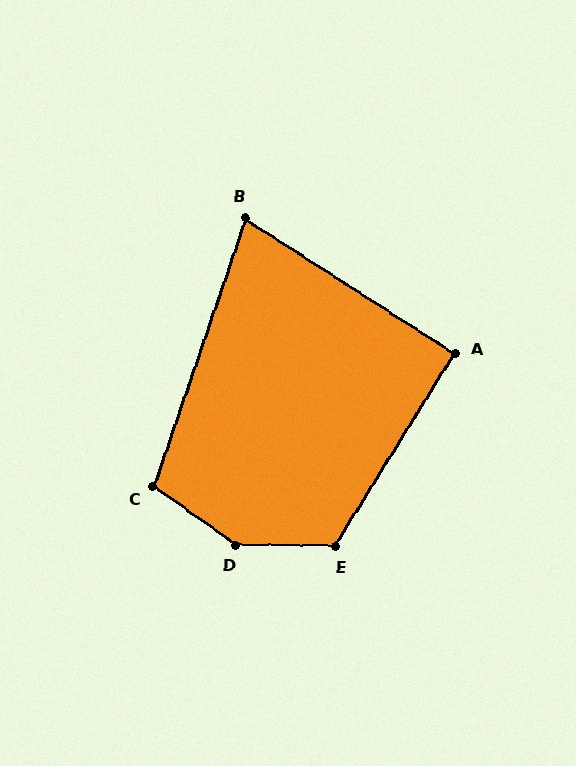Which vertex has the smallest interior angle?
B, at approximately 76 degrees.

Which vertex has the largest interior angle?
D, at approximately 146 degrees.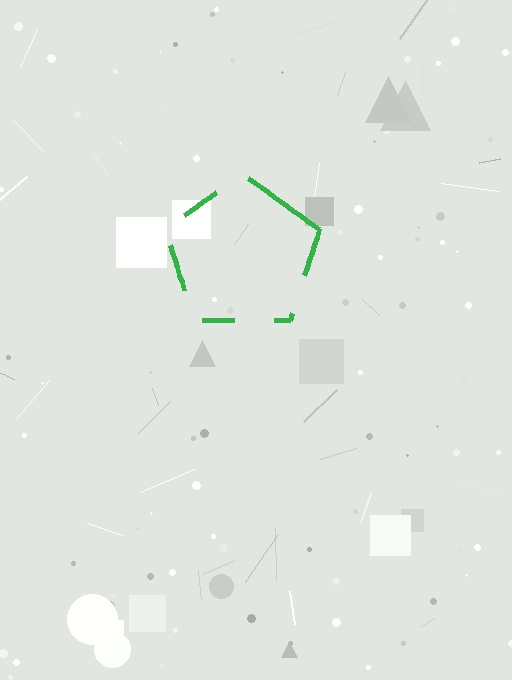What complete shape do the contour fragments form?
The contour fragments form a pentagon.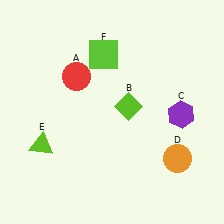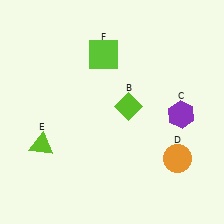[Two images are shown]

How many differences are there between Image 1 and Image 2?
There is 1 difference between the two images.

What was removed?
The red circle (A) was removed in Image 2.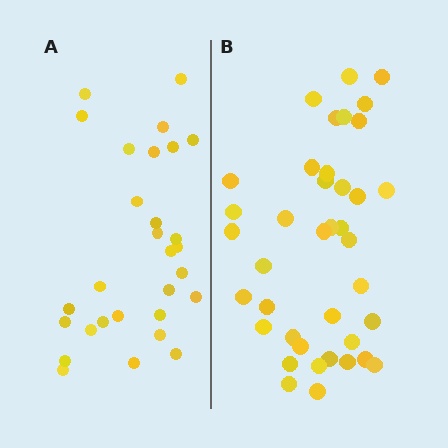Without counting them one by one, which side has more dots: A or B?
Region B (the right region) has more dots.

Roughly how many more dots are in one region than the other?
Region B has roughly 10 or so more dots than region A.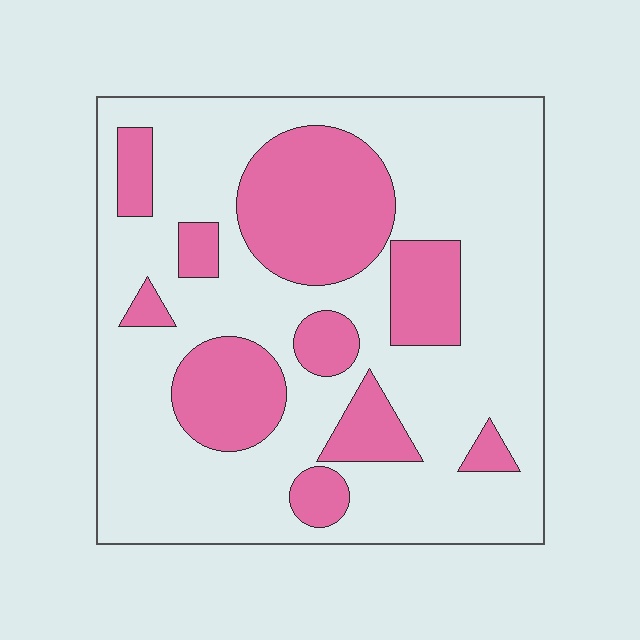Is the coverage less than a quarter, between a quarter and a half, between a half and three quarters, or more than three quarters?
Between a quarter and a half.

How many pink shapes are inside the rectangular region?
10.